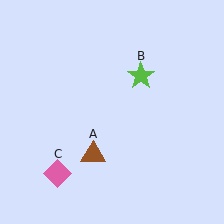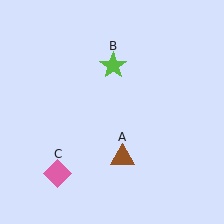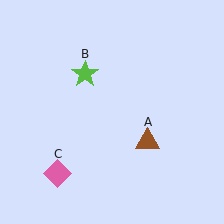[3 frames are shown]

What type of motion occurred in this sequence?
The brown triangle (object A), lime star (object B) rotated counterclockwise around the center of the scene.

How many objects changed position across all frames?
2 objects changed position: brown triangle (object A), lime star (object B).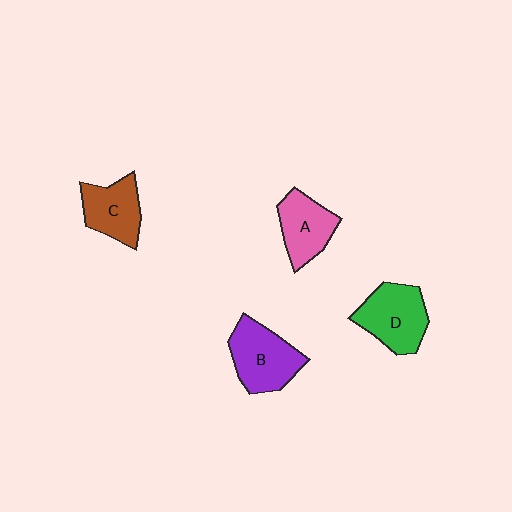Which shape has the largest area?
Shape B (purple).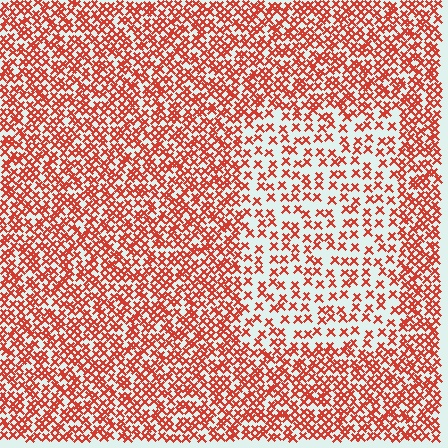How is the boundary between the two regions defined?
The boundary is defined by a change in element density (approximately 2.1x ratio). All elements are the same color, size, and shape.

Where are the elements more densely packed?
The elements are more densely packed outside the rectangle boundary.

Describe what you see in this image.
The image contains small red elements arranged at two different densities. A rectangle-shaped region is visible where the elements are less densely packed than the surrounding area.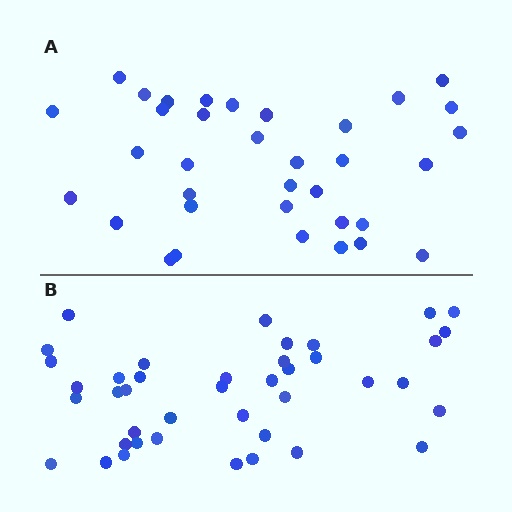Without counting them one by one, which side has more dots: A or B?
Region B (the bottom region) has more dots.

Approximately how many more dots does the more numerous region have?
Region B has about 6 more dots than region A.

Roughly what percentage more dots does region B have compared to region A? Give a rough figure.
About 15% more.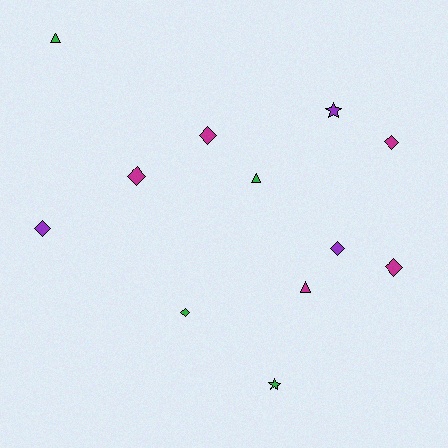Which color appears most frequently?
Magenta, with 5 objects.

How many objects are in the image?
There are 12 objects.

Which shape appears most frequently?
Diamond, with 7 objects.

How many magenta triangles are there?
There is 1 magenta triangle.